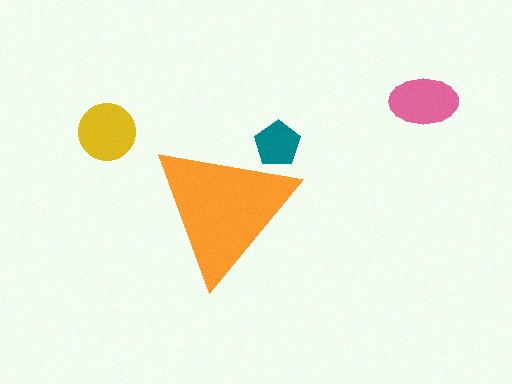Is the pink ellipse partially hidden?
No, the pink ellipse is fully visible.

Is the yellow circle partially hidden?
No, the yellow circle is fully visible.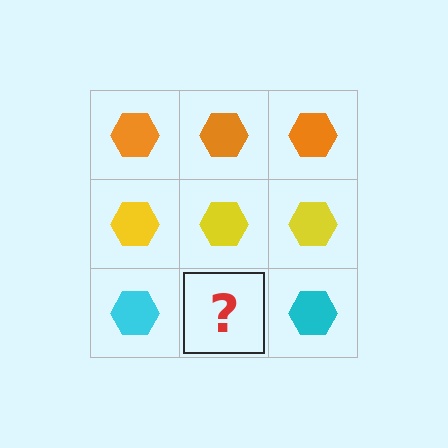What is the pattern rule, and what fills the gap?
The rule is that each row has a consistent color. The gap should be filled with a cyan hexagon.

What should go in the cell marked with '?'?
The missing cell should contain a cyan hexagon.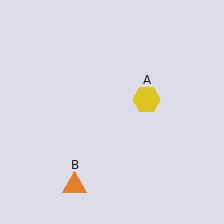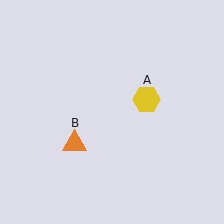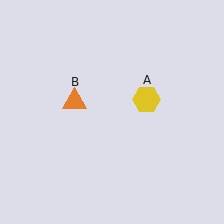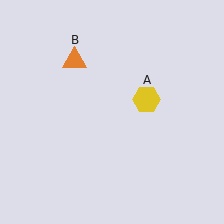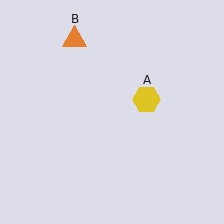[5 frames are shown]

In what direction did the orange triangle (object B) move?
The orange triangle (object B) moved up.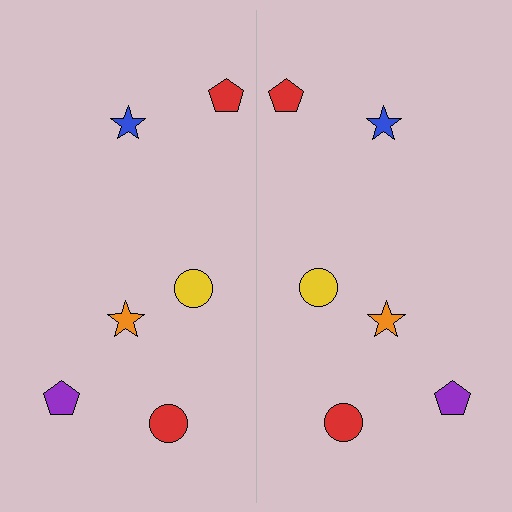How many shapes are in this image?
There are 12 shapes in this image.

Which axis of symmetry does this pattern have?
The pattern has a vertical axis of symmetry running through the center of the image.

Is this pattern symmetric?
Yes, this pattern has bilateral (reflection) symmetry.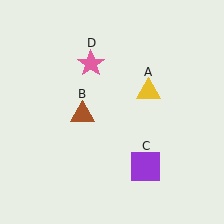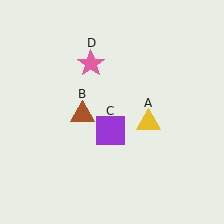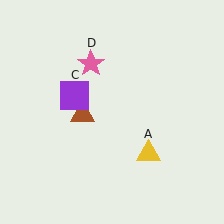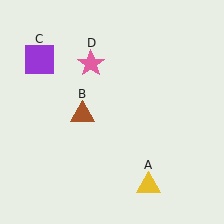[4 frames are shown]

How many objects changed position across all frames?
2 objects changed position: yellow triangle (object A), purple square (object C).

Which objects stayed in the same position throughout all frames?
Brown triangle (object B) and pink star (object D) remained stationary.